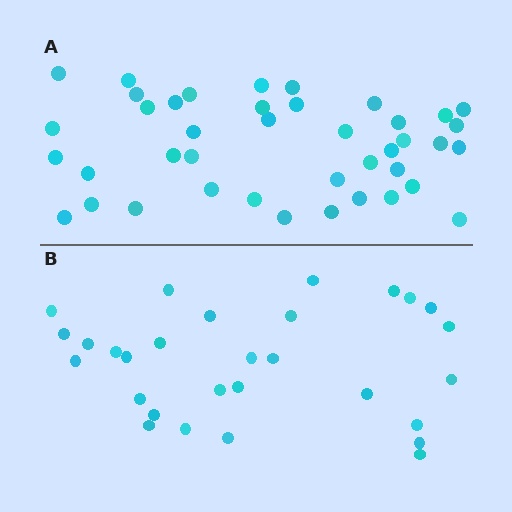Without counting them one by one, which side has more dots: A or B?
Region A (the top region) has more dots.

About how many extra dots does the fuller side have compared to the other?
Region A has roughly 12 or so more dots than region B.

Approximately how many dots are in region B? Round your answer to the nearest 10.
About 30 dots. (The exact count is 29, which rounds to 30.)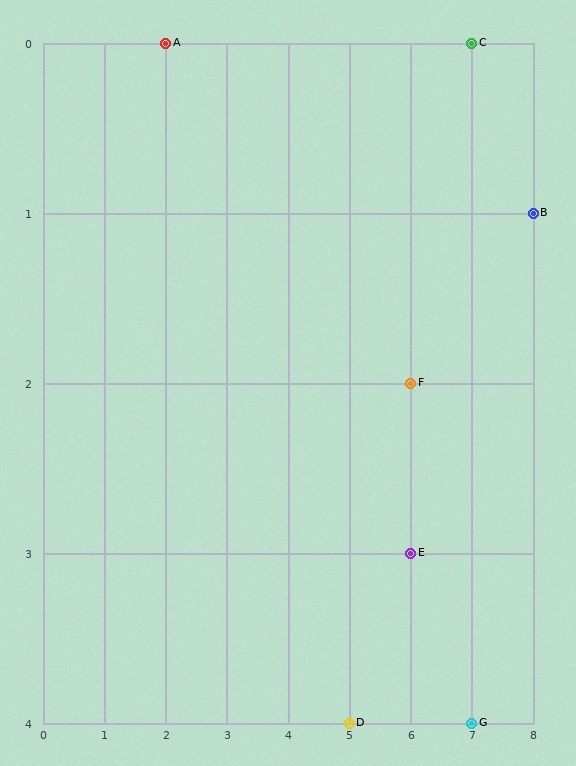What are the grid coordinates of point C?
Point C is at grid coordinates (7, 0).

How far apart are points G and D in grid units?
Points G and D are 2 columns apart.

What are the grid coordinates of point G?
Point G is at grid coordinates (7, 4).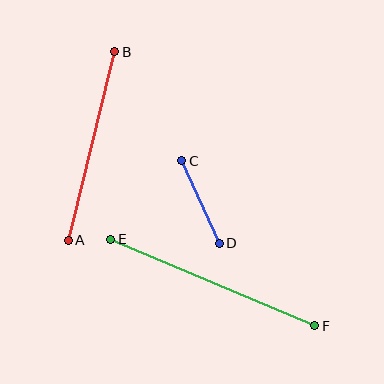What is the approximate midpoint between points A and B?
The midpoint is at approximately (92, 146) pixels.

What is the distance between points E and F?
The distance is approximately 221 pixels.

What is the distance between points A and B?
The distance is approximately 194 pixels.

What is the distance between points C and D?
The distance is approximately 91 pixels.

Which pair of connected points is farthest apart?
Points E and F are farthest apart.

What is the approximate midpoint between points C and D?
The midpoint is at approximately (200, 202) pixels.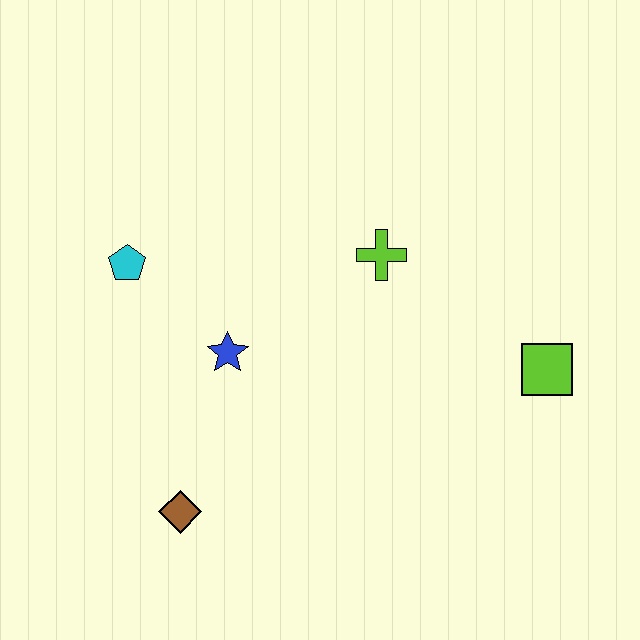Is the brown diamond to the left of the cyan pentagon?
No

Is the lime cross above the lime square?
Yes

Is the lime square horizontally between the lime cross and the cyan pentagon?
No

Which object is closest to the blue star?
The cyan pentagon is closest to the blue star.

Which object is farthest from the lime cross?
The brown diamond is farthest from the lime cross.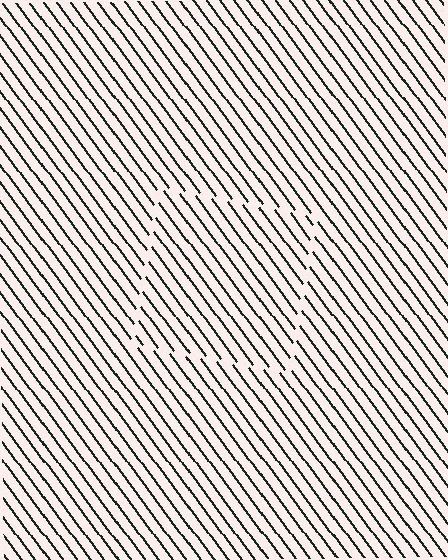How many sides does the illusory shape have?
4 sides — the line-ends trace a square.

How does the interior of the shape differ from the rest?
The interior of the shape contains the same grating, shifted by half a period — the contour is defined by the phase discontinuity where line-ends from the inner and outer gratings abut.